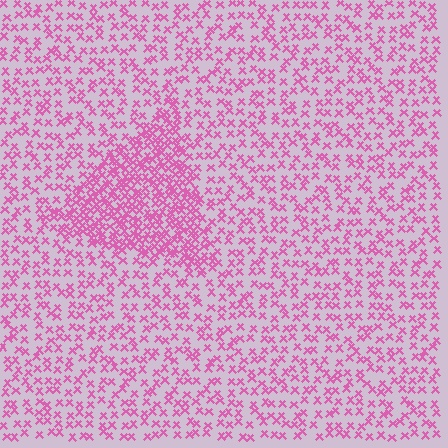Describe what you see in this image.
The image contains small pink elements arranged at two different densities. A triangle-shaped region is visible where the elements are more densely packed than the surrounding area.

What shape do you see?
I see a triangle.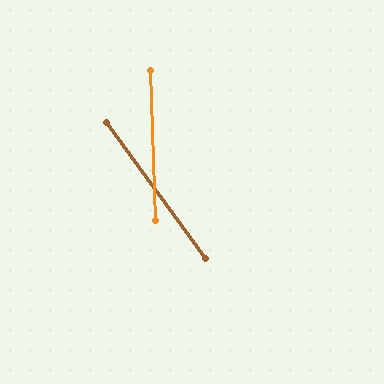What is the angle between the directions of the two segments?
Approximately 34 degrees.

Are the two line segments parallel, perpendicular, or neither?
Neither parallel nor perpendicular — they differ by about 34°.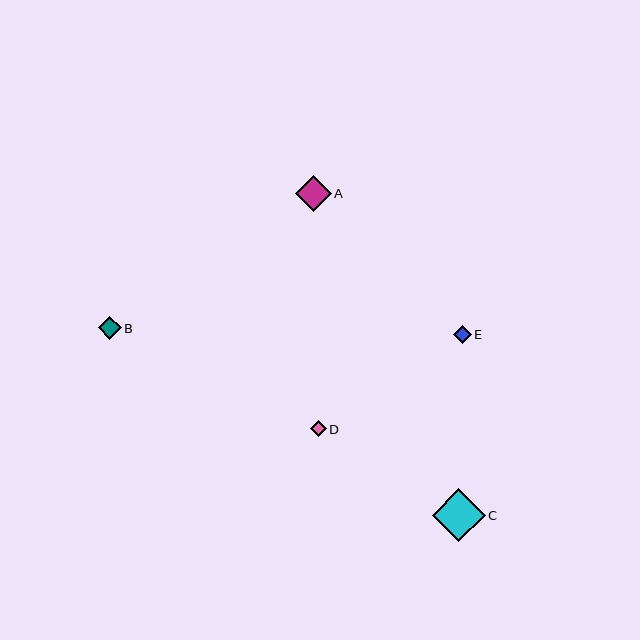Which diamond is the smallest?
Diamond D is the smallest with a size of approximately 16 pixels.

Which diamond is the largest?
Diamond C is the largest with a size of approximately 53 pixels.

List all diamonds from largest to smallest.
From largest to smallest: C, A, B, E, D.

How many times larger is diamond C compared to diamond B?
Diamond C is approximately 2.3 times the size of diamond B.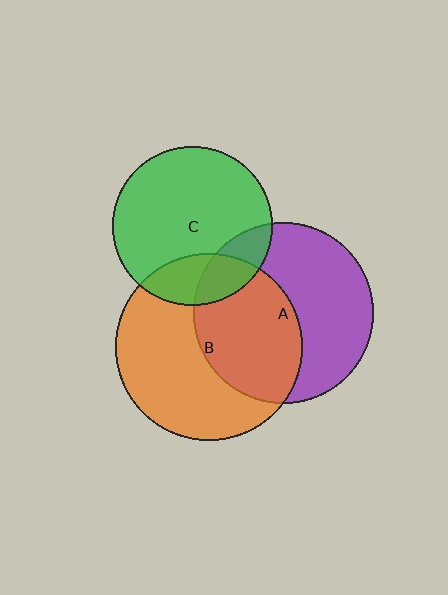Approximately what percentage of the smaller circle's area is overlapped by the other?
Approximately 15%.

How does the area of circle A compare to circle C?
Approximately 1.3 times.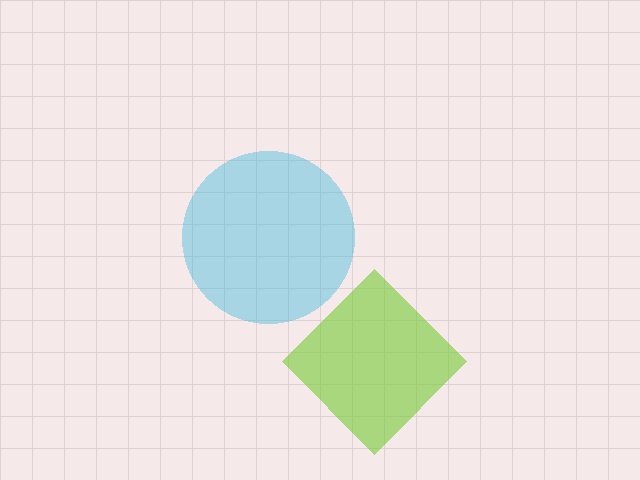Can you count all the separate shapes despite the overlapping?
Yes, there are 2 separate shapes.